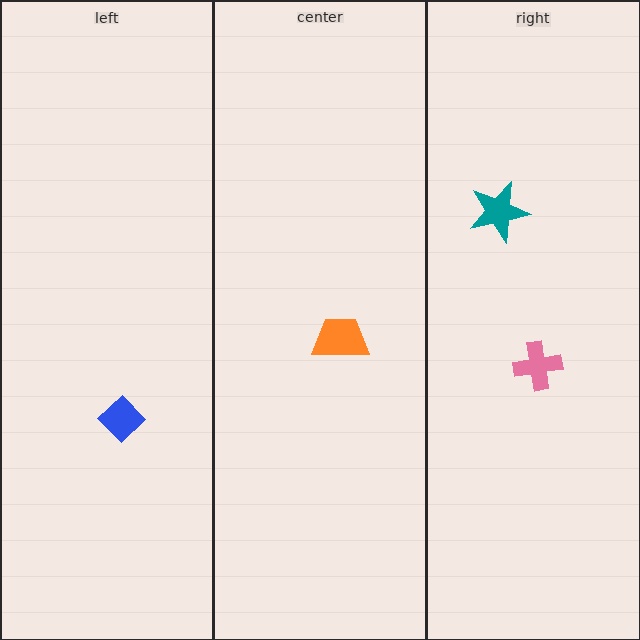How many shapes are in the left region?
1.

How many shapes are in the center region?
1.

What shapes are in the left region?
The blue diamond.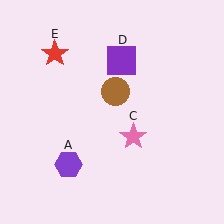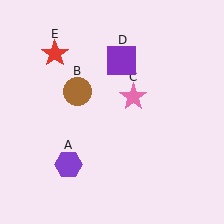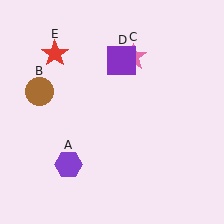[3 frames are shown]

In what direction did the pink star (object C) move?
The pink star (object C) moved up.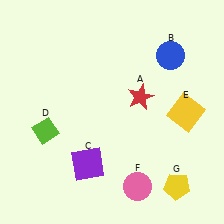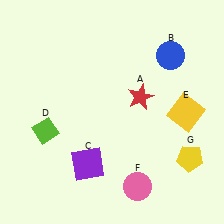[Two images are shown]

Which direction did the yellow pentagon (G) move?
The yellow pentagon (G) moved up.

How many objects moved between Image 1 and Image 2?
1 object moved between the two images.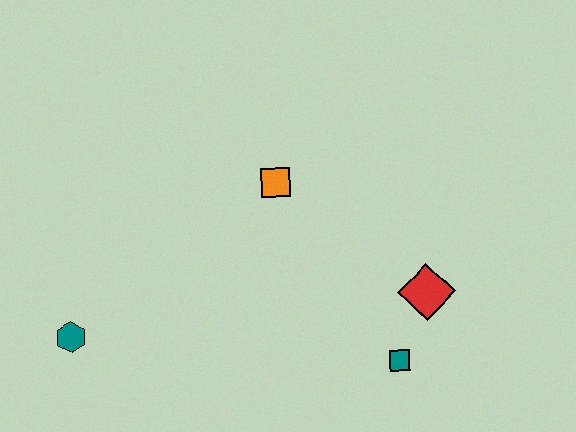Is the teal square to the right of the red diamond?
No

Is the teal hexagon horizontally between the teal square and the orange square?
No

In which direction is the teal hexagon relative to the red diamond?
The teal hexagon is to the left of the red diamond.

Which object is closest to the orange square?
The red diamond is closest to the orange square.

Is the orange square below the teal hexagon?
No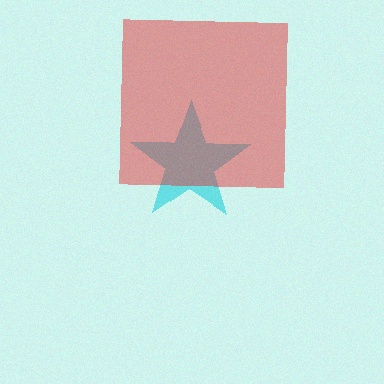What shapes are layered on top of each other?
The layered shapes are: a cyan star, a red square.